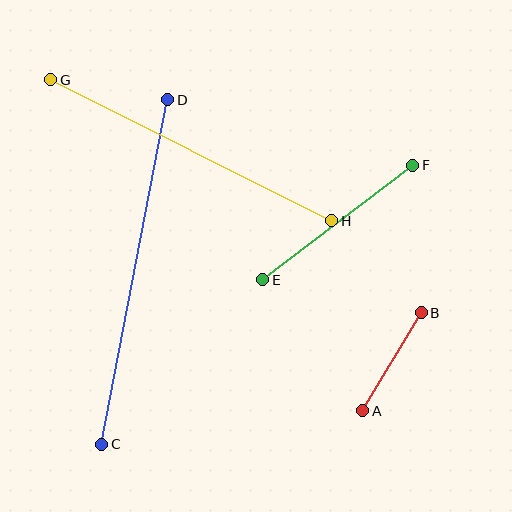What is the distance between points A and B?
The distance is approximately 114 pixels.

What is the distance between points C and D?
The distance is approximately 351 pixels.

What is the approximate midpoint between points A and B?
The midpoint is at approximately (392, 362) pixels.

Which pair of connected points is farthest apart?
Points C and D are farthest apart.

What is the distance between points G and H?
The distance is approximately 314 pixels.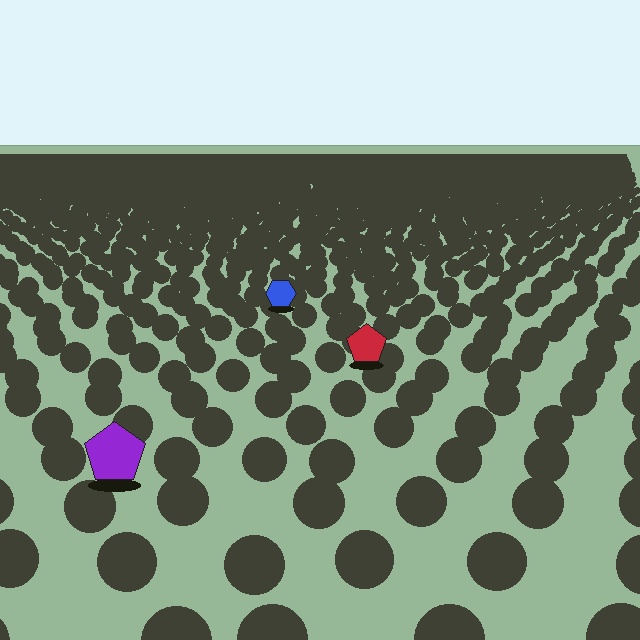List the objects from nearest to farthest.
From nearest to farthest: the purple pentagon, the red pentagon, the blue hexagon.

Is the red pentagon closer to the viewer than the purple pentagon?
No. The purple pentagon is closer — you can tell from the texture gradient: the ground texture is coarser near it.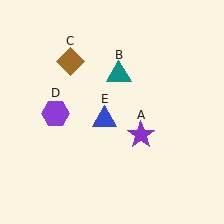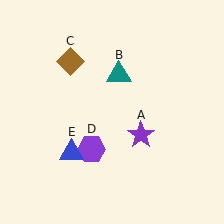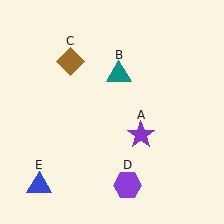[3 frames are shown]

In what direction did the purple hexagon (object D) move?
The purple hexagon (object D) moved down and to the right.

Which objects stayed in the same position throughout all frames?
Purple star (object A) and teal triangle (object B) and brown diamond (object C) remained stationary.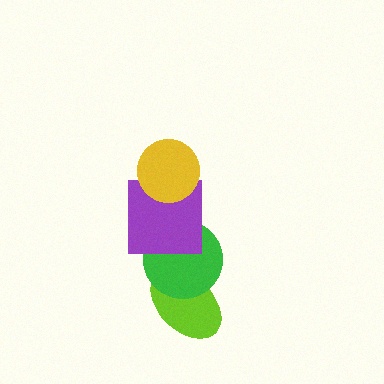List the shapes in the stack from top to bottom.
From top to bottom: the yellow circle, the purple square, the green circle, the lime ellipse.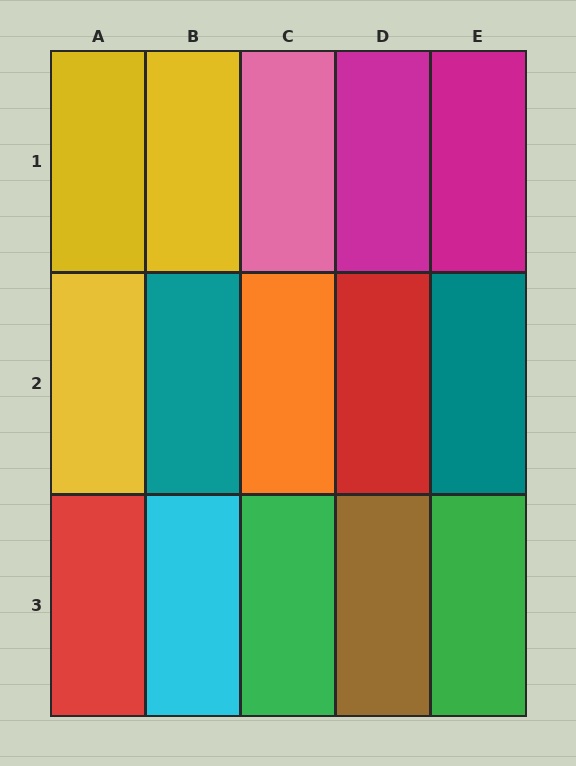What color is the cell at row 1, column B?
Yellow.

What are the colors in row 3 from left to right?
Red, cyan, green, brown, green.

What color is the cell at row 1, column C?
Pink.